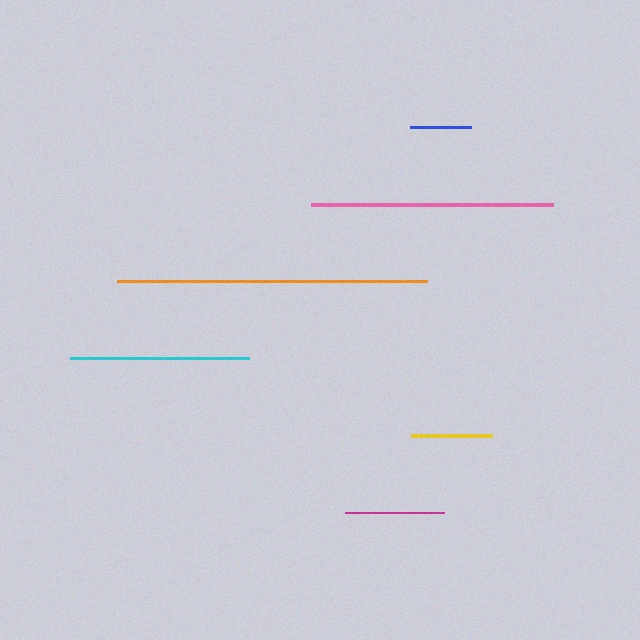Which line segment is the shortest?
The blue line is the shortest at approximately 61 pixels.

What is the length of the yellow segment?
The yellow segment is approximately 81 pixels long.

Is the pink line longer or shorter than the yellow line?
The pink line is longer than the yellow line.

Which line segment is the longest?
The orange line is the longest at approximately 310 pixels.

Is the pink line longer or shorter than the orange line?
The orange line is longer than the pink line.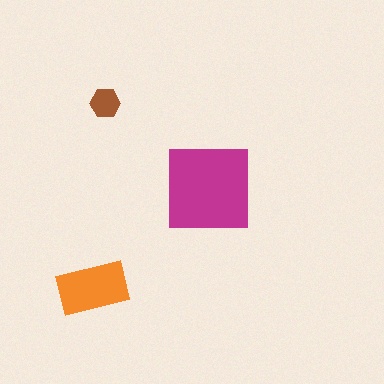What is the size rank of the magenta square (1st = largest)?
1st.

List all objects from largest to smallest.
The magenta square, the orange rectangle, the brown hexagon.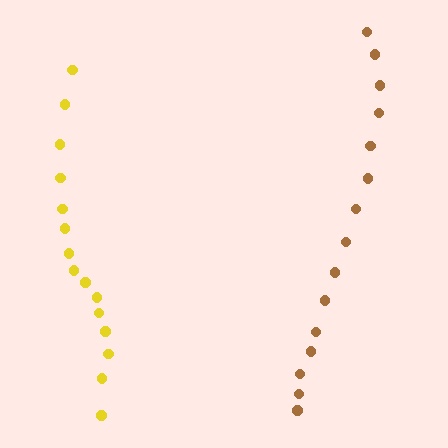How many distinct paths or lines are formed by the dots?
There are 2 distinct paths.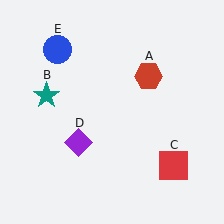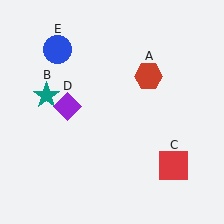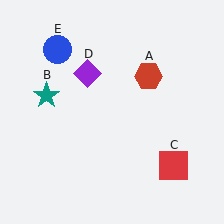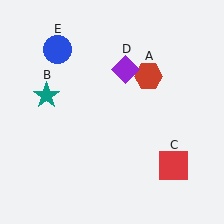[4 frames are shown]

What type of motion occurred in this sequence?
The purple diamond (object D) rotated clockwise around the center of the scene.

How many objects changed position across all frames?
1 object changed position: purple diamond (object D).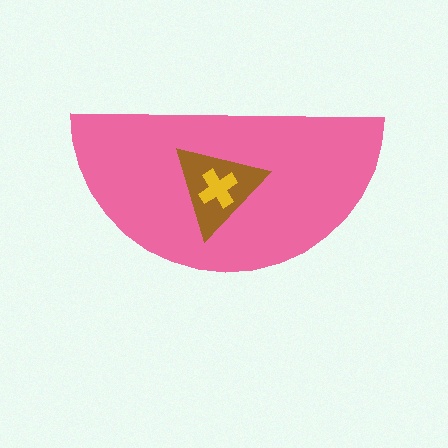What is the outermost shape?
The pink semicircle.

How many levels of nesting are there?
3.